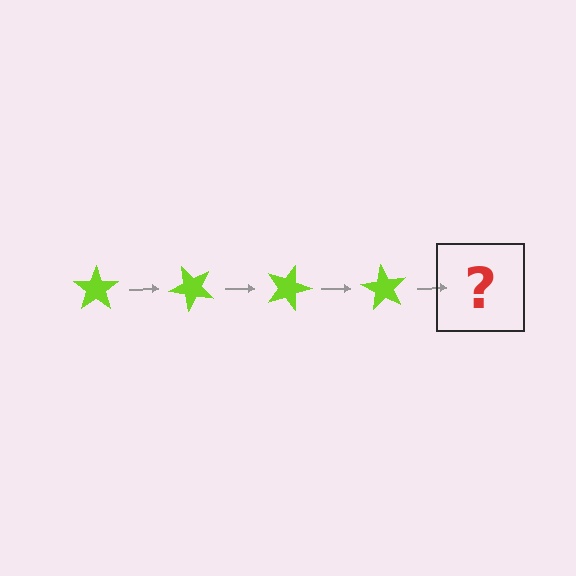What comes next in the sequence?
The next element should be a lime star rotated 180 degrees.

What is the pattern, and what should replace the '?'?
The pattern is that the star rotates 45 degrees each step. The '?' should be a lime star rotated 180 degrees.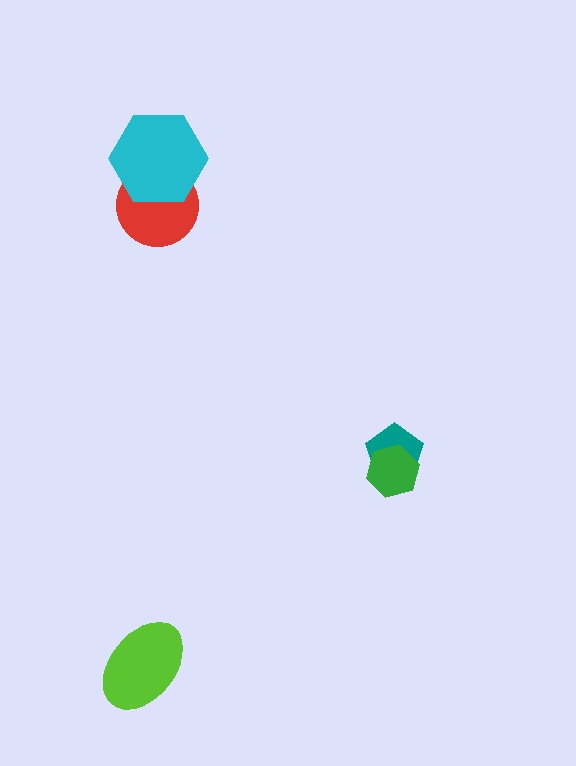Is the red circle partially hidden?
Yes, it is partially covered by another shape.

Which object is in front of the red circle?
The cyan hexagon is in front of the red circle.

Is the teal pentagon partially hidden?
Yes, it is partially covered by another shape.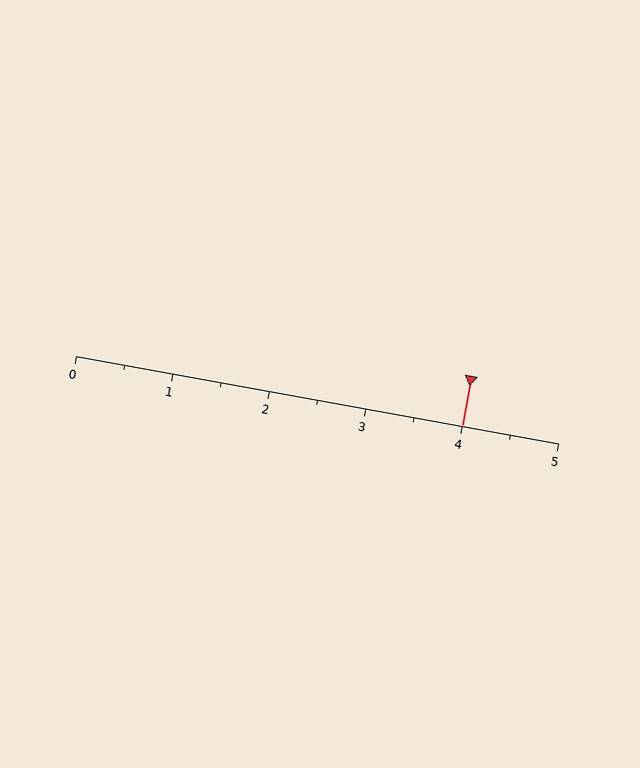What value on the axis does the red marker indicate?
The marker indicates approximately 4.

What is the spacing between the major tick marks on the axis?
The major ticks are spaced 1 apart.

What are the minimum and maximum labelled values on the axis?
The axis runs from 0 to 5.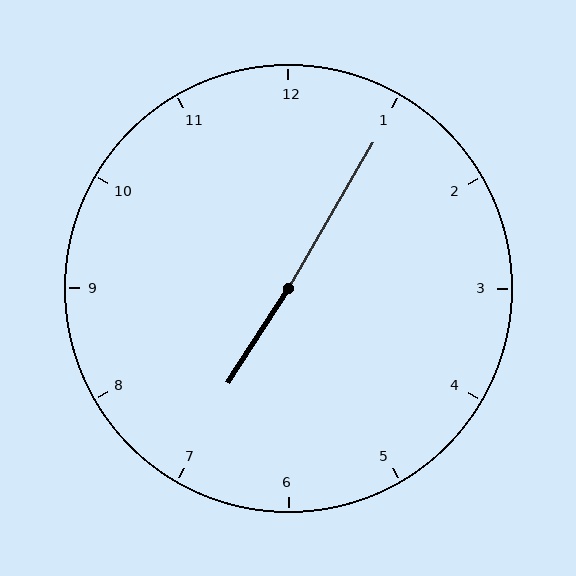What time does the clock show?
7:05.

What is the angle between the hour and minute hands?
Approximately 178 degrees.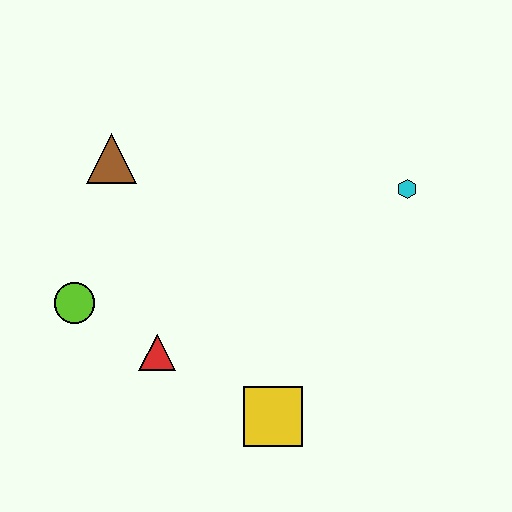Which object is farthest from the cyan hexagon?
The lime circle is farthest from the cyan hexagon.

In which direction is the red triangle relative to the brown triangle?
The red triangle is below the brown triangle.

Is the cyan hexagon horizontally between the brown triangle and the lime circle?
No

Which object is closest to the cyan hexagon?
The yellow square is closest to the cyan hexagon.